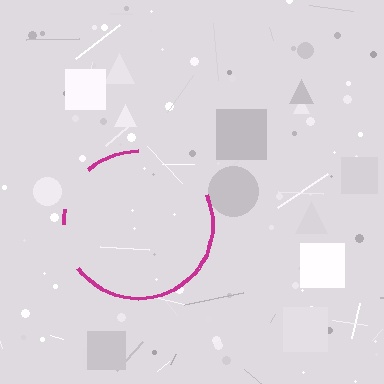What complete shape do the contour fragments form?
The contour fragments form a circle.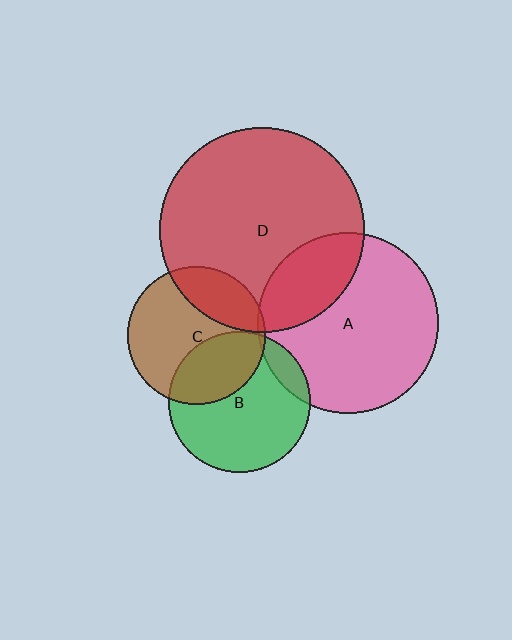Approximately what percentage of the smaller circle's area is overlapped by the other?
Approximately 35%.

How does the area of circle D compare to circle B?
Approximately 2.1 times.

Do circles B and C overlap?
Yes.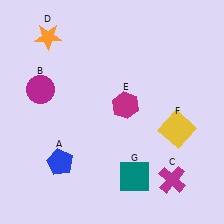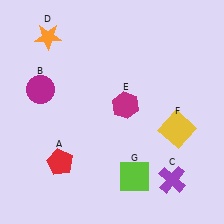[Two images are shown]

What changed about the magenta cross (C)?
In Image 1, C is magenta. In Image 2, it changed to purple.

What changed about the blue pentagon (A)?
In Image 1, A is blue. In Image 2, it changed to red.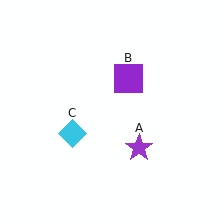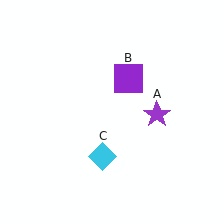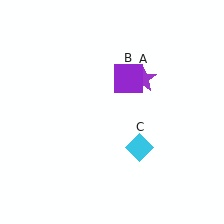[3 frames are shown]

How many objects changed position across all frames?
2 objects changed position: purple star (object A), cyan diamond (object C).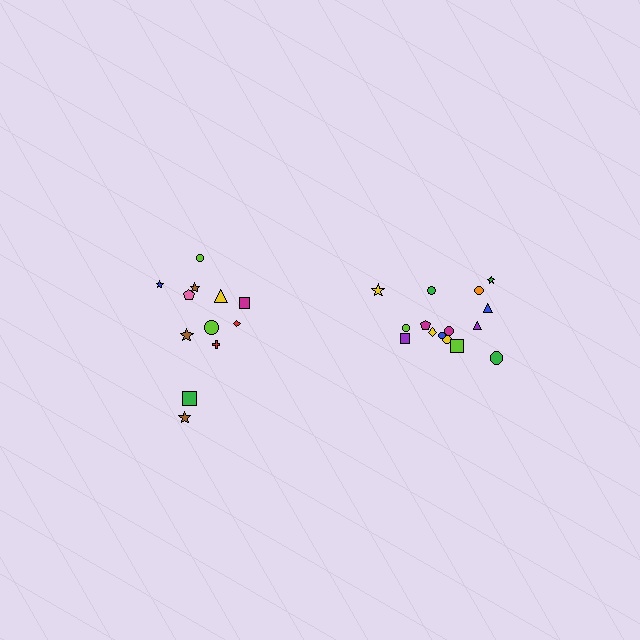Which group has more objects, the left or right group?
The right group.